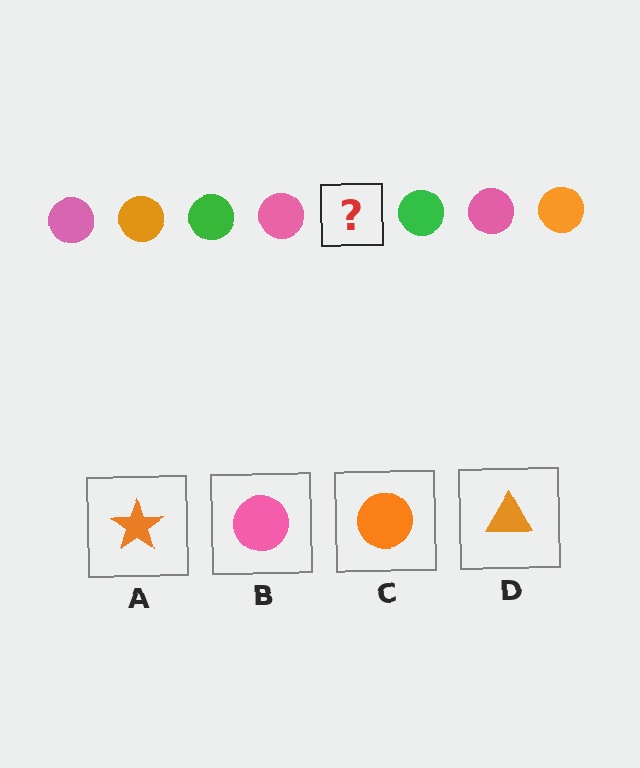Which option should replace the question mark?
Option C.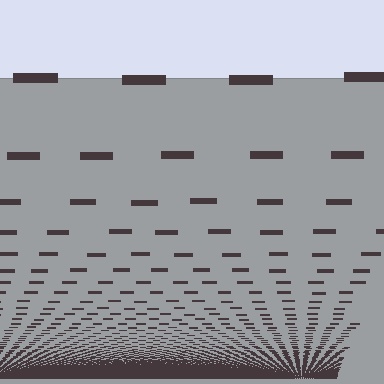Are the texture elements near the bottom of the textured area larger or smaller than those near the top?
Smaller. The gradient is inverted — elements near the bottom are smaller and denser.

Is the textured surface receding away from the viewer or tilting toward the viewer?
The surface appears to tilt toward the viewer. Texture elements get larger and sparser toward the top.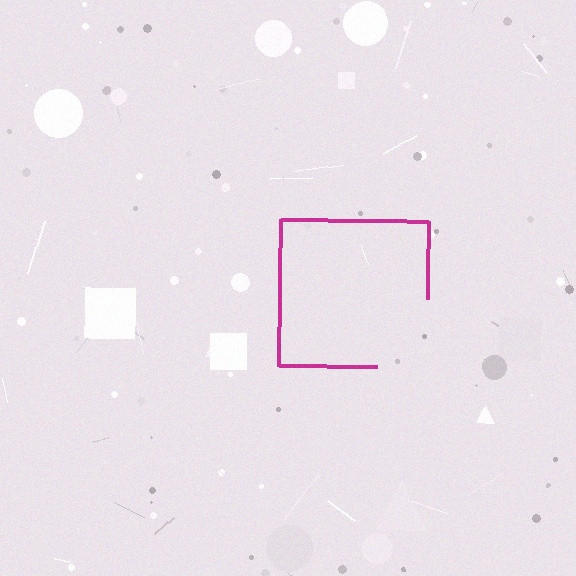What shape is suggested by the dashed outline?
The dashed outline suggests a square.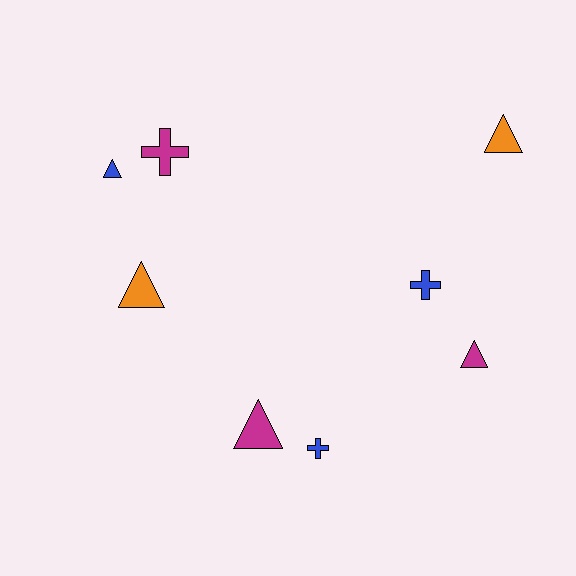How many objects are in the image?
There are 8 objects.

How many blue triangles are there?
There is 1 blue triangle.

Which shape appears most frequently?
Triangle, with 5 objects.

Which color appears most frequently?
Blue, with 3 objects.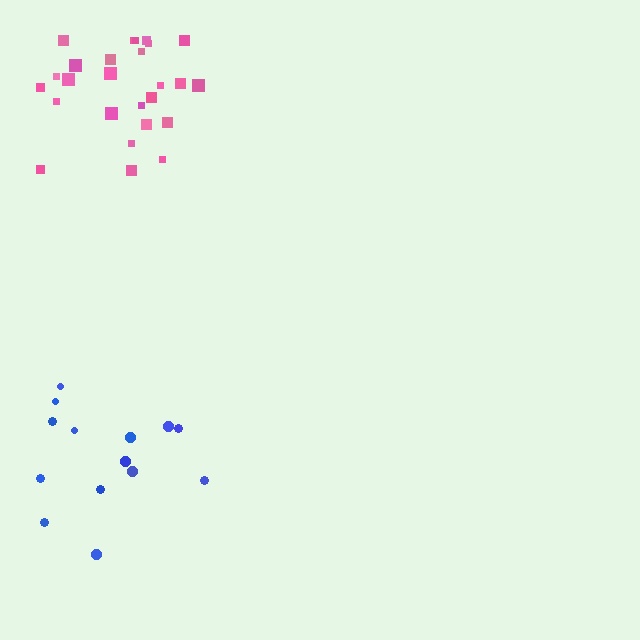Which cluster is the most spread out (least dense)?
Blue.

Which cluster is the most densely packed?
Pink.